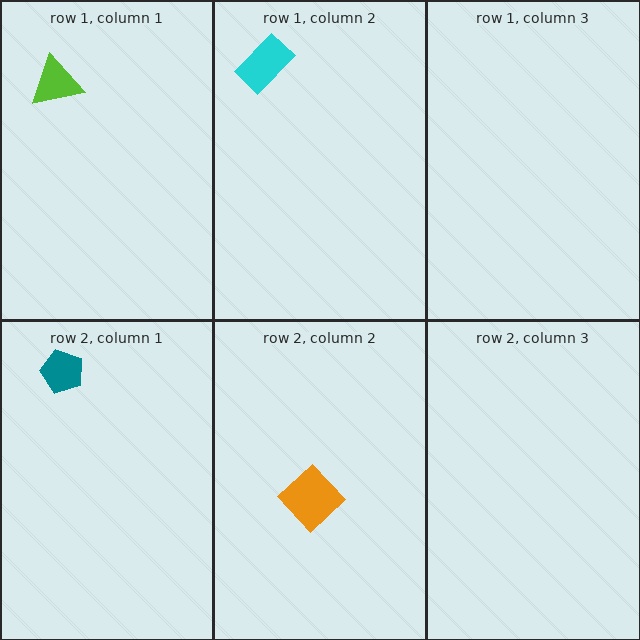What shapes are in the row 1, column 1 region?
The lime triangle.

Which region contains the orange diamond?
The row 2, column 2 region.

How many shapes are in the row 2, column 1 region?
1.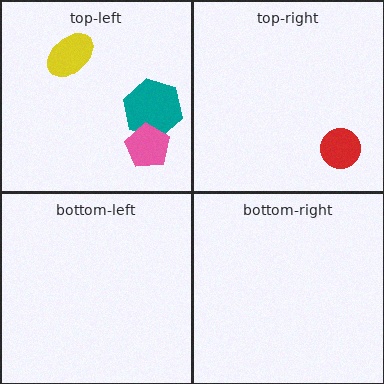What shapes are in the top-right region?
The red circle.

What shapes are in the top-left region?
The teal hexagon, the pink pentagon, the yellow ellipse.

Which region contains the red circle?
The top-right region.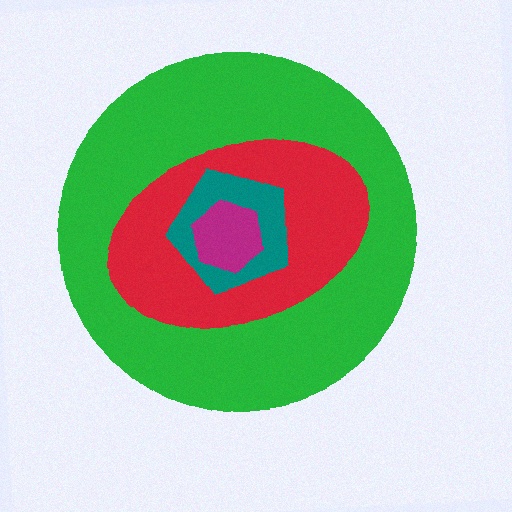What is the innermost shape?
The magenta hexagon.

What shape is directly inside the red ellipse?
The teal pentagon.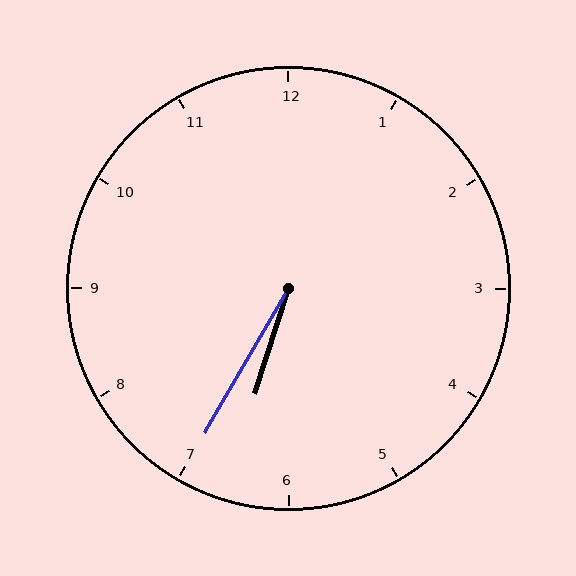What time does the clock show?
6:35.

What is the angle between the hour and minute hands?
Approximately 12 degrees.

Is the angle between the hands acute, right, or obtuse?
It is acute.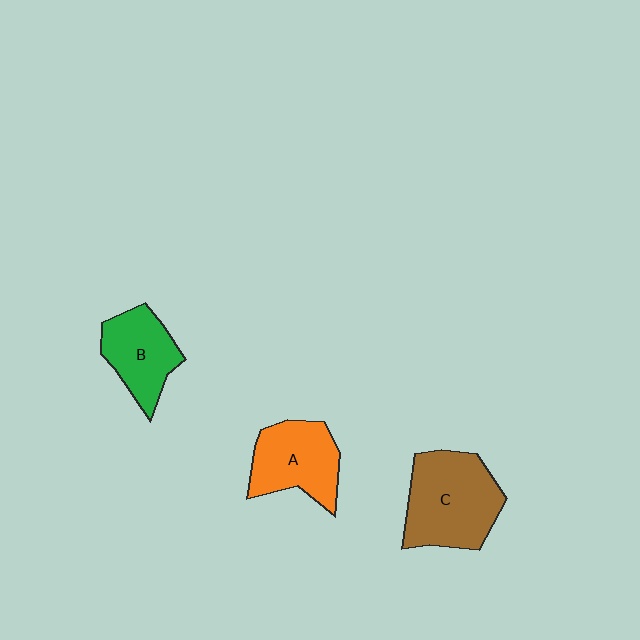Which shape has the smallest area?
Shape B (green).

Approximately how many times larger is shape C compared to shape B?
Approximately 1.5 times.